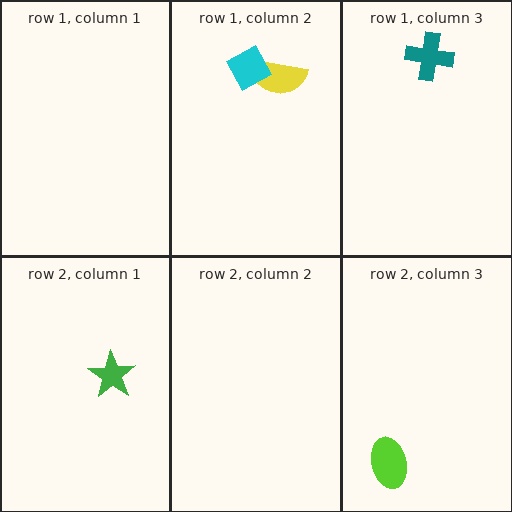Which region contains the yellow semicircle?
The row 1, column 2 region.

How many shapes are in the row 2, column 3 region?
1.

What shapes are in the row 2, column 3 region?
The lime ellipse.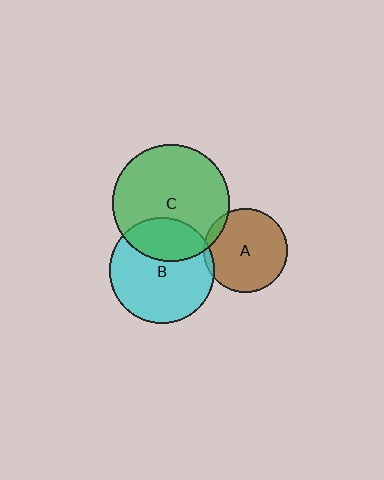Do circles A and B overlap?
Yes.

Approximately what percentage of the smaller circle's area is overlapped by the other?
Approximately 5%.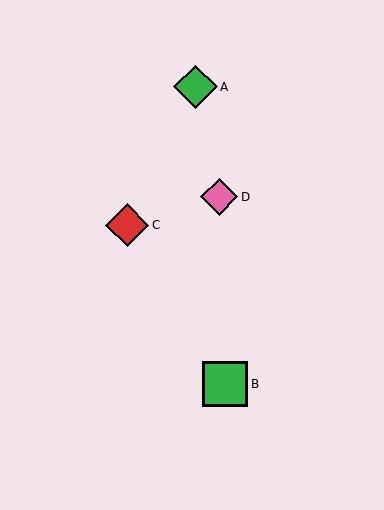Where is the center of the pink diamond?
The center of the pink diamond is at (219, 197).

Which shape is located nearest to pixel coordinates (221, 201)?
The pink diamond (labeled D) at (219, 197) is nearest to that location.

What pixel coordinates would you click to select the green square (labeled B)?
Click at (225, 384) to select the green square B.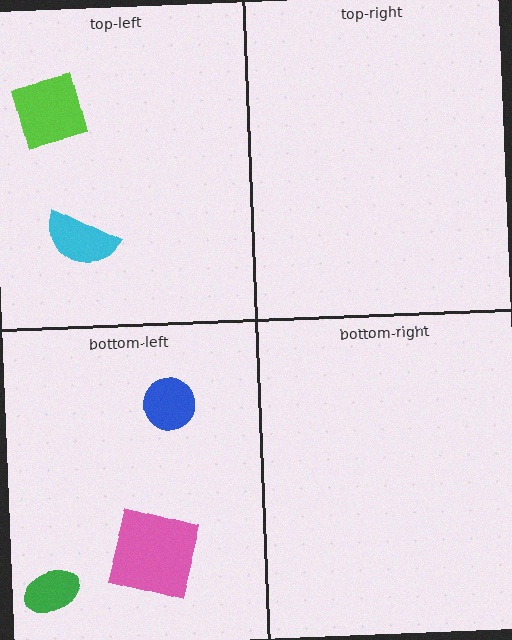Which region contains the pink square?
The bottom-left region.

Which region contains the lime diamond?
The top-left region.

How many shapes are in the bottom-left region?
3.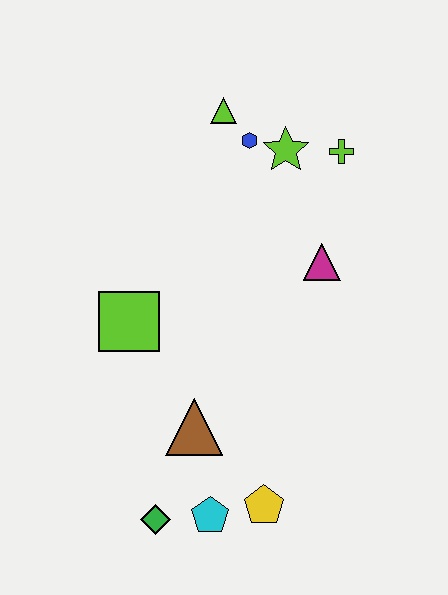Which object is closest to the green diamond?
The cyan pentagon is closest to the green diamond.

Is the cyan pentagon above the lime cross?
No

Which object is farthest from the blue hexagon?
The green diamond is farthest from the blue hexagon.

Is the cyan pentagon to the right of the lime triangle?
No